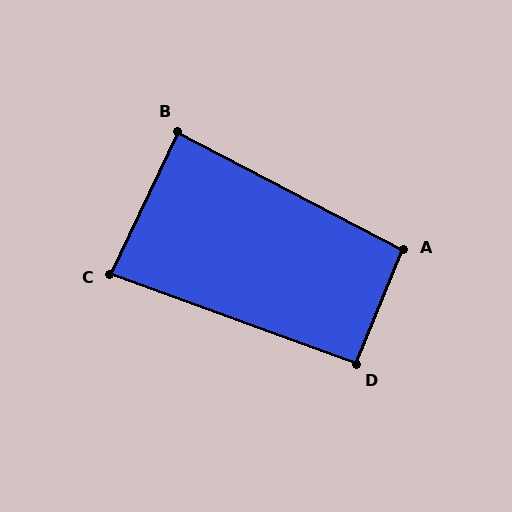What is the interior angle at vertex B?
Approximately 88 degrees (approximately right).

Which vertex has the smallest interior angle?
C, at approximately 85 degrees.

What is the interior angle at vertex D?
Approximately 92 degrees (approximately right).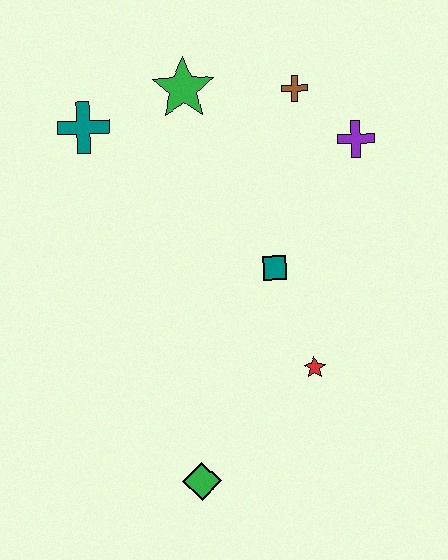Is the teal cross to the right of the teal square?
No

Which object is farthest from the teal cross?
The green diamond is farthest from the teal cross.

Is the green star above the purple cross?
Yes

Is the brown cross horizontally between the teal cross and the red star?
Yes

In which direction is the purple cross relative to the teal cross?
The purple cross is to the right of the teal cross.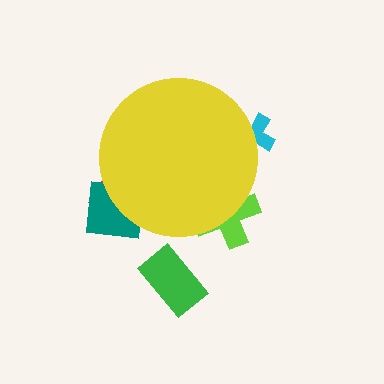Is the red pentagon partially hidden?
Yes, the red pentagon is partially hidden behind the yellow circle.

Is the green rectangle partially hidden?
No, the green rectangle is fully visible.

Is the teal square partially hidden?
Yes, the teal square is partially hidden behind the yellow circle.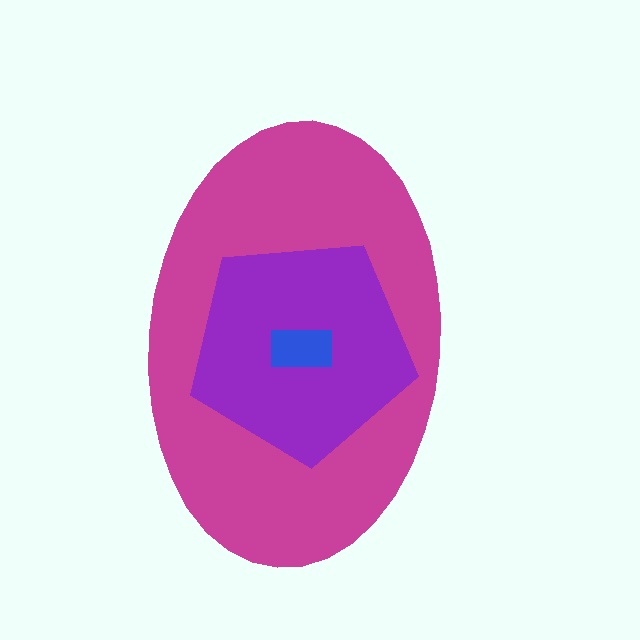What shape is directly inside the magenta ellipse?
The purple pentagon.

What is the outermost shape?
The magenta ellipse.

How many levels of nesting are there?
3.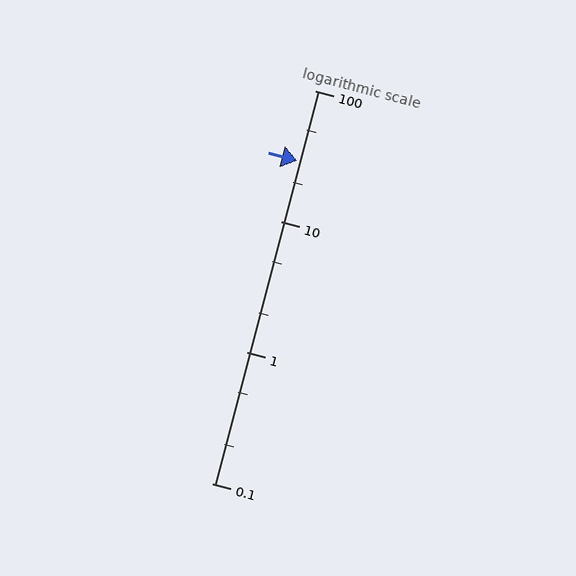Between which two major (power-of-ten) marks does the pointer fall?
The pointer is between 10 and 100.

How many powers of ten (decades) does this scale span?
The scale spans 3 decades, from 0.1 to 100.